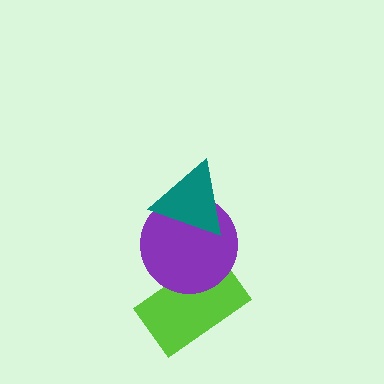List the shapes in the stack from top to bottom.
From top to bottom: the teal triangle, the purple circle, the lime rectangle.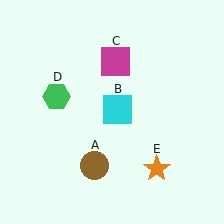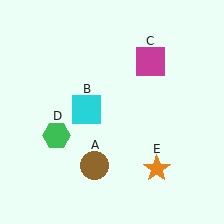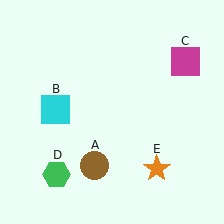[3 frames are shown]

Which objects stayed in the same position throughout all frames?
Brown circle (object A) and orange star (object E) remained stationary.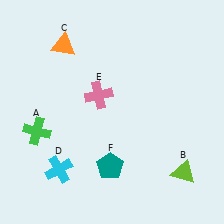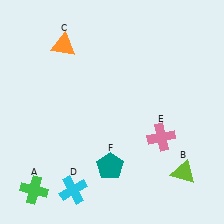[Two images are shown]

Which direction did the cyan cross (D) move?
The cyan cross (D) moved down.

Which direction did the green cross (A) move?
The green cross (A) moved down.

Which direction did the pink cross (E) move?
The pink cross (E) moved right.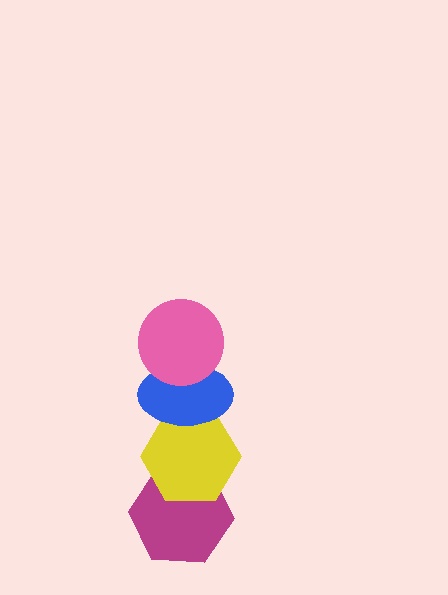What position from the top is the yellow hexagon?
The yellow hexagon is 3rd from the top.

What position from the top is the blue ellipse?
The blue ellipse is 2nd from the top.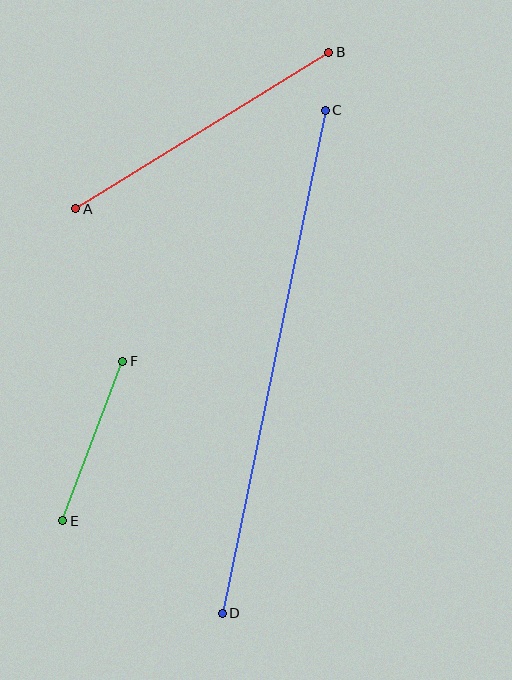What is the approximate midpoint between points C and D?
The midpoint is at approximately (274, 362) pixels.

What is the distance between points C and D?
The distance is approximately 513 pixels.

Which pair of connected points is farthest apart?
Points C and D are farthest apart.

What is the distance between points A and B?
The distance is approximately 297 pixels.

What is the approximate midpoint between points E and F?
The midpoint is at approximately (93, 441) pixels.